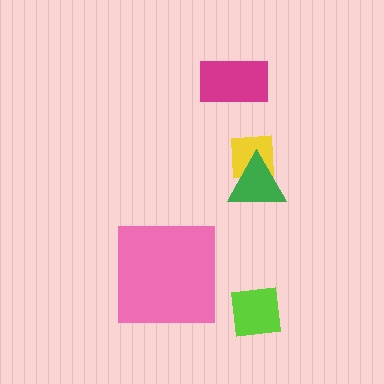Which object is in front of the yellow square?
The green triangle is in front of the yellow square.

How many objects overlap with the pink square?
0 objects overlap with the pink square.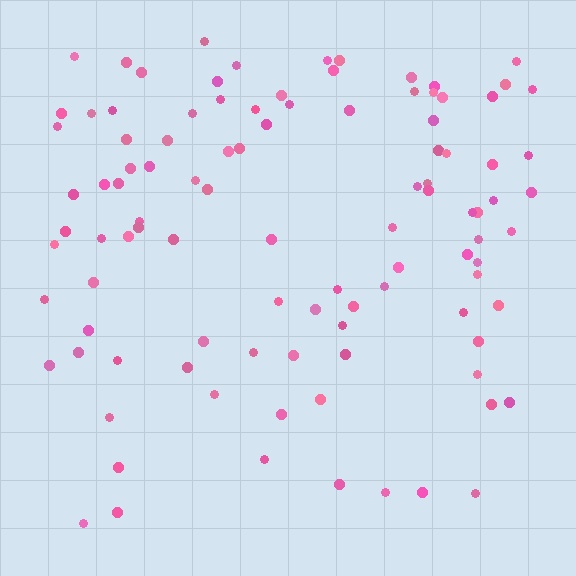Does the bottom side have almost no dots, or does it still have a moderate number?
Still a moderate number, just noticeably fewer than the top.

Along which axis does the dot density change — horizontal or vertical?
Vertical.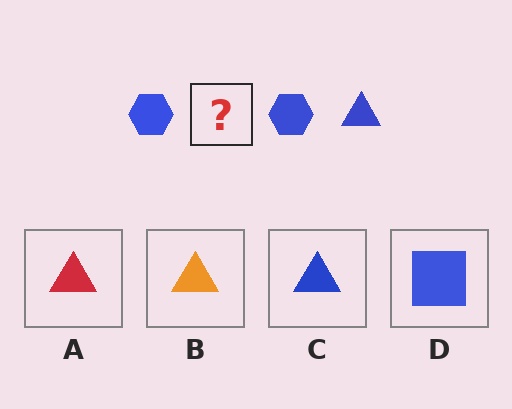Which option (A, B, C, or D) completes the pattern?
C.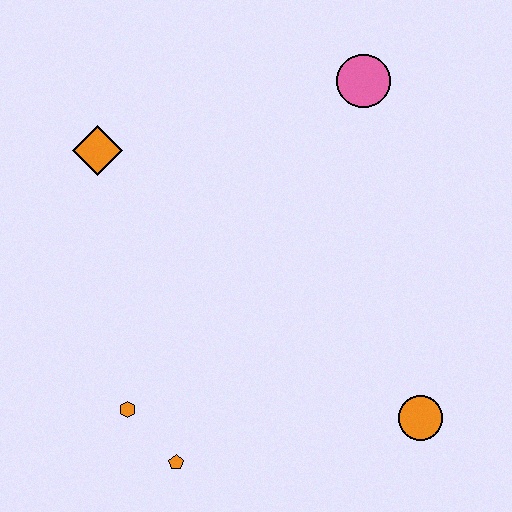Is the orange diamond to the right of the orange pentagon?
No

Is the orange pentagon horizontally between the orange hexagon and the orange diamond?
No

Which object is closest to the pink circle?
The orange diamond is closest to the pink circle.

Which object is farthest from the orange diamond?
The orange circle is farthest from the orange diamond.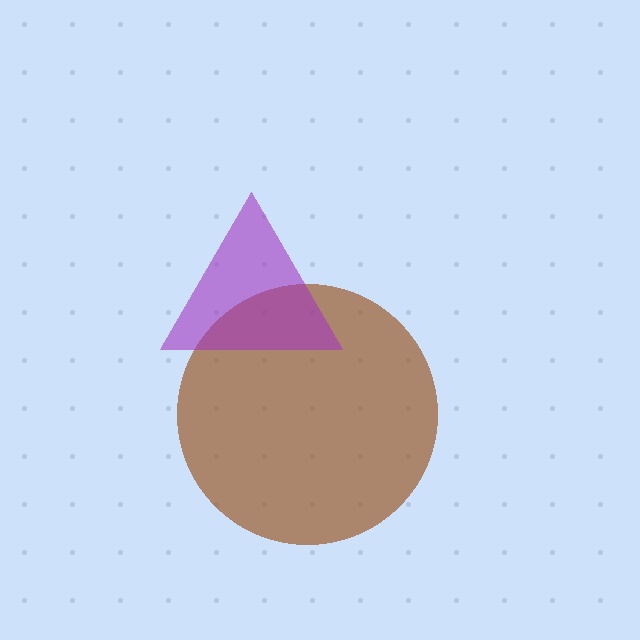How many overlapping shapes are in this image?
There are 2 overlapping shapes in the image.